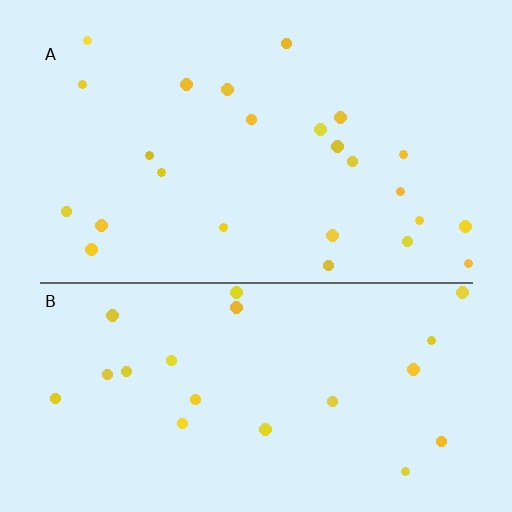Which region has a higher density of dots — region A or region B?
A (the top).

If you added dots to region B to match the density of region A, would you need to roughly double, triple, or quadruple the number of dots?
Approximately double.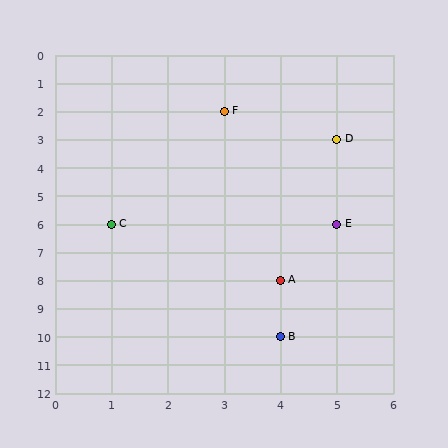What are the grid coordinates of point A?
Point A is at grid coordinates (4, 8).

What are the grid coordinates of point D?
Point D is at grid coordinates (5, 3).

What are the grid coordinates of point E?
Point E is at grid coordinates (5, 6).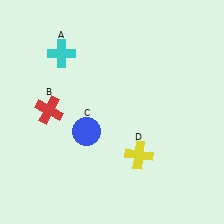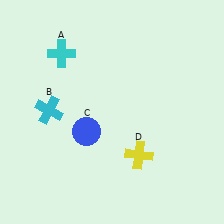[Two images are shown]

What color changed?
The cross (B) changed from red in Image 1 to cyan in Image 2.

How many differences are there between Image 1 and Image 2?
There is 1 difference between the two images.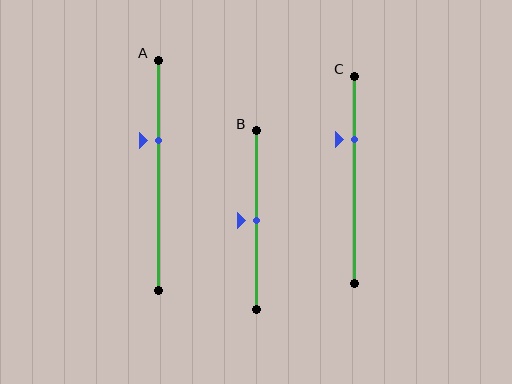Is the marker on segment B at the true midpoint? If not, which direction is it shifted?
Yes, the marker on segment B is at the true midpoint.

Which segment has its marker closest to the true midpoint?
Segment B has its marker closest to the true midpoint.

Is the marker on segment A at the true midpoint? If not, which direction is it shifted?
No, the marker on segment A is shifted upward by about 15% of the segment length.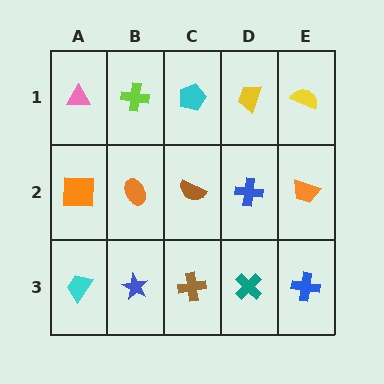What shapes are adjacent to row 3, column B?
An orange ellipse (row 2, column B), a cyan trapezoid (row 3, column A), a brown cross (row 3, column C).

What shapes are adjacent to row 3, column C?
A brown semicircle (row 2, column C), a blue star (row 3, column B), a teal cross (row 3, column D).